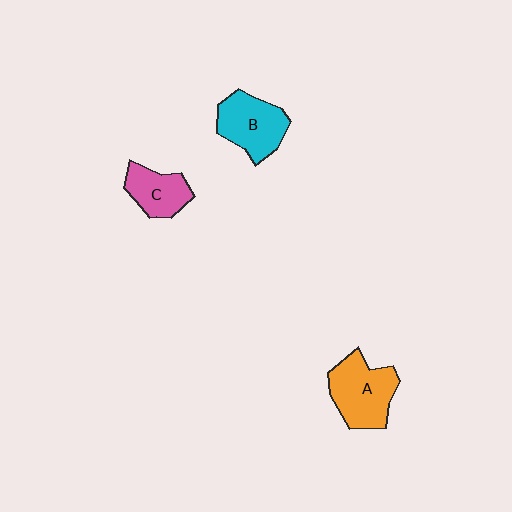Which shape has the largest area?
Shape A (orange).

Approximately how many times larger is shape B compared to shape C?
Approximately 1.4 times.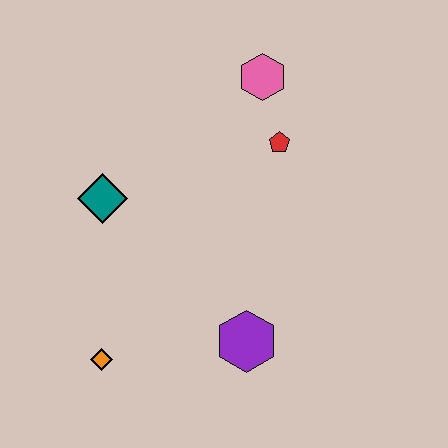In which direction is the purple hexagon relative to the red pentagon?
The purple hexagon is below the red pentagon.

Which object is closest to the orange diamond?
The purple hexagon is closest to the orange diamond.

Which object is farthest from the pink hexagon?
The orange diamond is farthest from the pink hexagon.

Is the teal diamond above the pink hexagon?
No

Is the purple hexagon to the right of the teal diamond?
Yes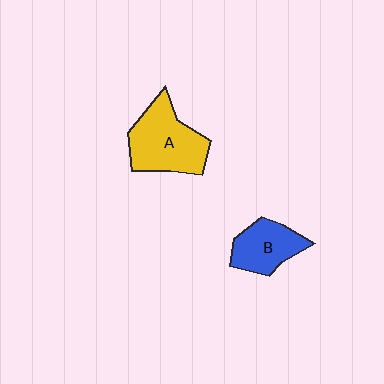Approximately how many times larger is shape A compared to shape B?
Approximately 1.5 times.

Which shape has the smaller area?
Shape B (blue).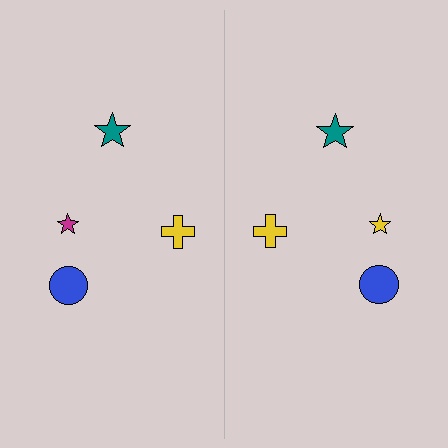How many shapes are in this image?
There are 8 shapes in this image.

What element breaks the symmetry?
The yellow star on the right side breaks the symmetry — its mirror counterpart is magenta.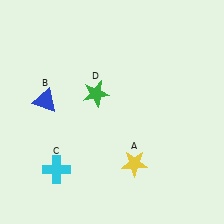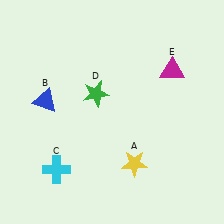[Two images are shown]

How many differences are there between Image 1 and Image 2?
There is 1 difference between the two images.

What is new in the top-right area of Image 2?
A magenta triangle (E) was added in the top-right area of Image 2.